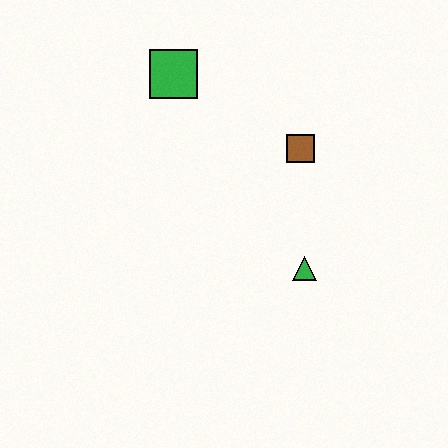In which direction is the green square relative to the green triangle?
The green square is above the green triangle.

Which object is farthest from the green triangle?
The green square is farthest from the green triangle.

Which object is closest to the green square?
The brown square is closest to the green square.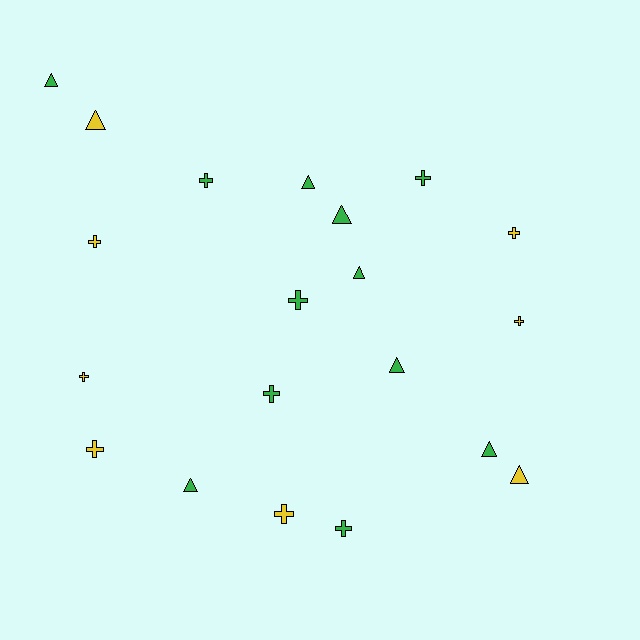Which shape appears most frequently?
Cross, with 11 objects.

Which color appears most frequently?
Green, with 12 objects.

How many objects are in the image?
There are 20 objects.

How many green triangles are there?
There are 7 green triangles.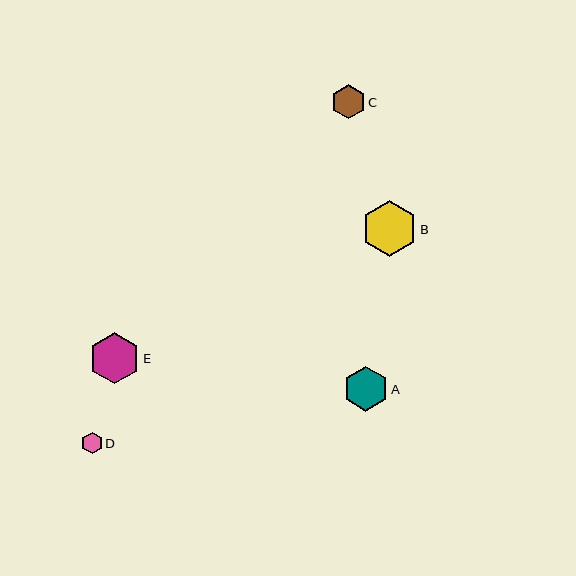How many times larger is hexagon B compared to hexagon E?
Hexagon B is approximately 1.1 times the size of hexagon E.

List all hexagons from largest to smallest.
From largest to smallest: B, E, A, C, D.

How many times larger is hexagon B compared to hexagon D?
Hexagon B is approximately 2.7 times the size of hexagon D.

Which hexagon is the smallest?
Hexagon D is the smallest with a size of approximately 21 pixels.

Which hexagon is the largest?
Hexagon B is the largest with a size of approximately 56 pixels.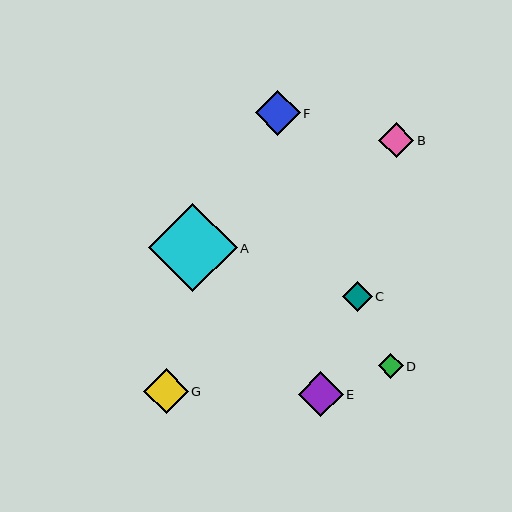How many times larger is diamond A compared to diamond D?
Diamond A is approximately 3.5 times the size of diamond D.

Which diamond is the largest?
Diamond A is the largest with a size of approximately 88 pixels.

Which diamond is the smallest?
Diamond D is the smallest with a size of approximately 25 pixels.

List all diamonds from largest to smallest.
From largest to smallest: A, E, F, G, B, C, D.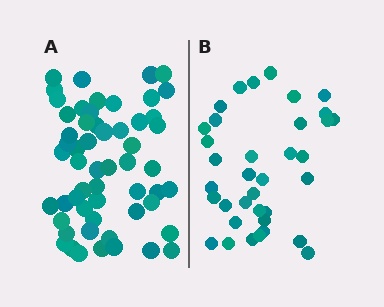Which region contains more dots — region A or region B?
Region A (the left region) has more dots.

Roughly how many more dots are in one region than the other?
Region A has approximately 20 more dots than region B.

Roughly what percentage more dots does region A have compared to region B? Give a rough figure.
About 55% more.